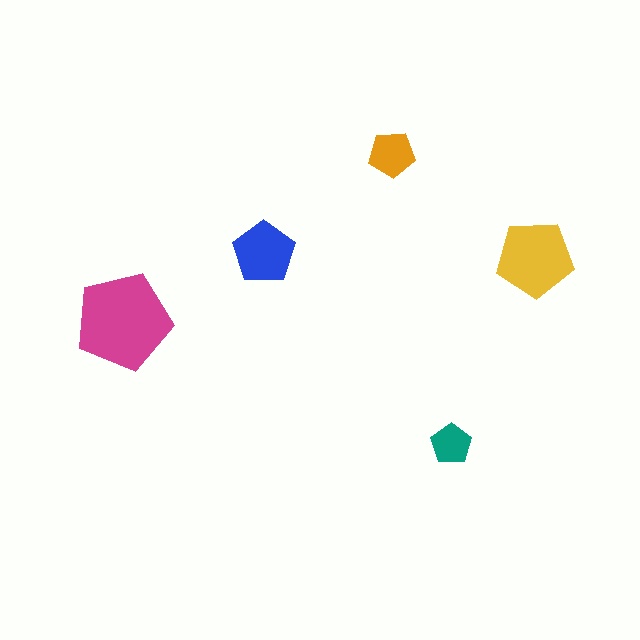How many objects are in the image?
There are 5 objects in the image.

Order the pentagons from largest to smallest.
the magenta one, the yellow one, the blue one, the orange one, the teal one.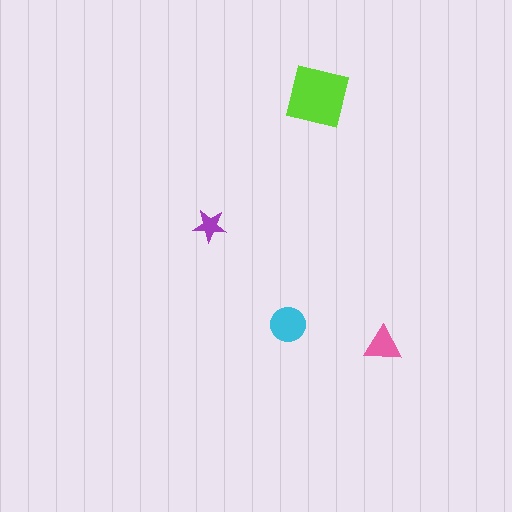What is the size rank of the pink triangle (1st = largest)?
3rd.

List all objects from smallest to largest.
The purple star, the pink triangle, the cyan circle, the lime square.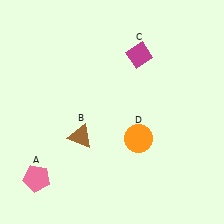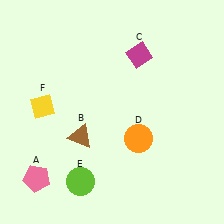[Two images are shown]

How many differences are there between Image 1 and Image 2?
There are 2 differences between the two images.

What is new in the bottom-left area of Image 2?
A lime circle (E) was added in the bottom-left area of Image 2.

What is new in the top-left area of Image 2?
A yellow diamond (F) was added in the top-left area of Image 2.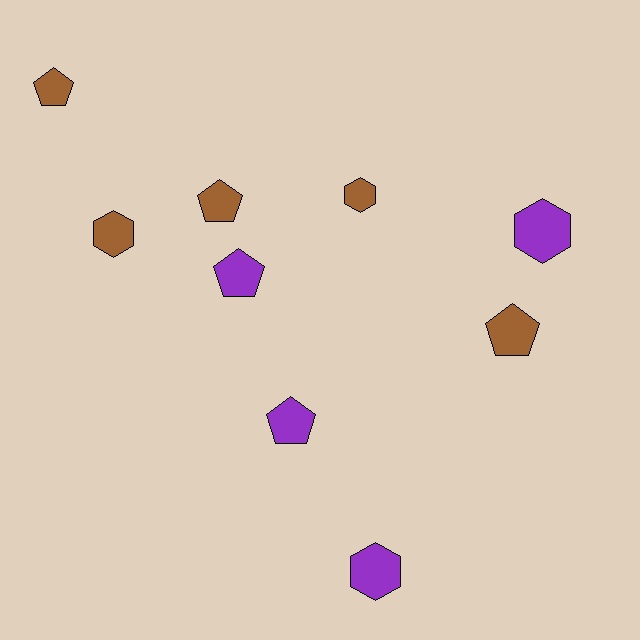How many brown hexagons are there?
There are 2 brown hexagons.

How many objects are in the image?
There are 9 objects.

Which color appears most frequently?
Brown, with 5 objects.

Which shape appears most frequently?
Pentagon, with 5 objects.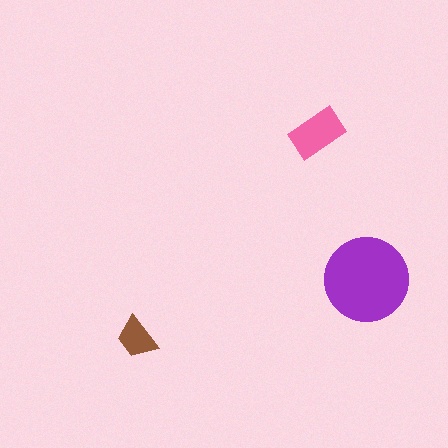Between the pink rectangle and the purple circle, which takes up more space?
The purple circle.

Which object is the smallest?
The brown trapezoid.